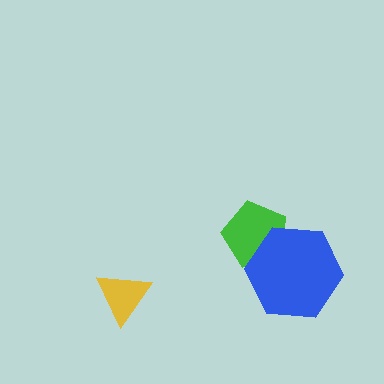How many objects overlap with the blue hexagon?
1 object overlaps with the blue hexagon.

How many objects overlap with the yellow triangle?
0 objects overlap with the yellow triangle.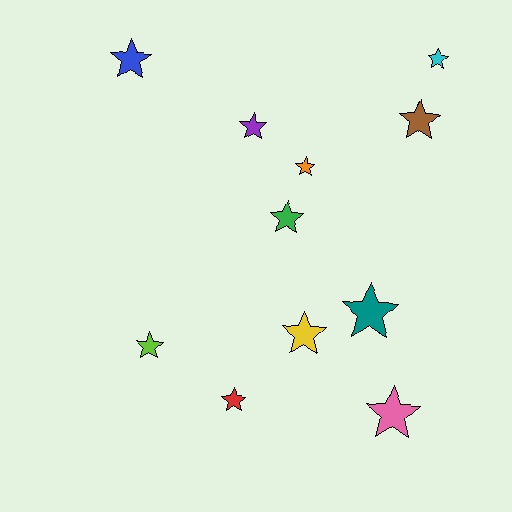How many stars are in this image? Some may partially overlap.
There are 11 stars.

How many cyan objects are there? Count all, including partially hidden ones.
There is 1 cyan object.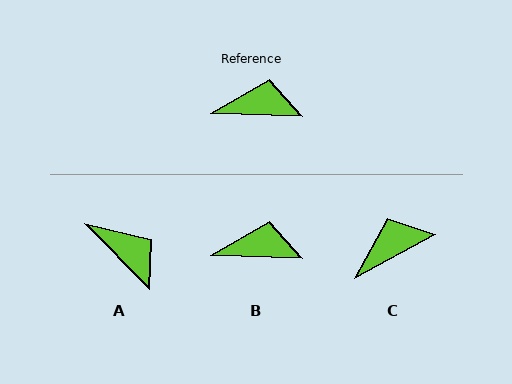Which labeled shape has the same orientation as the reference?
B.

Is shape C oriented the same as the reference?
No, it is off by about 31 degrees.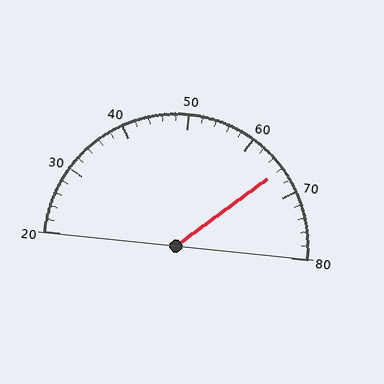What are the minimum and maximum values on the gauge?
The gauge ranges from 20 to 80.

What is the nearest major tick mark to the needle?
The nearest major tick mark is 70.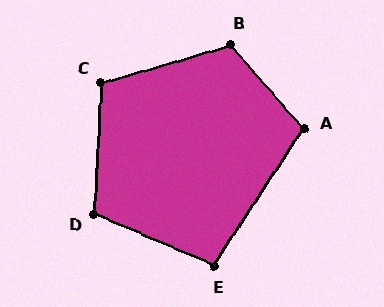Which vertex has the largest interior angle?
B, at approximately 115 degrees.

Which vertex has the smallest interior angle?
E, at approximately 100 degrees.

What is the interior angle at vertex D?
Approximately 110 degrees (obtuse).